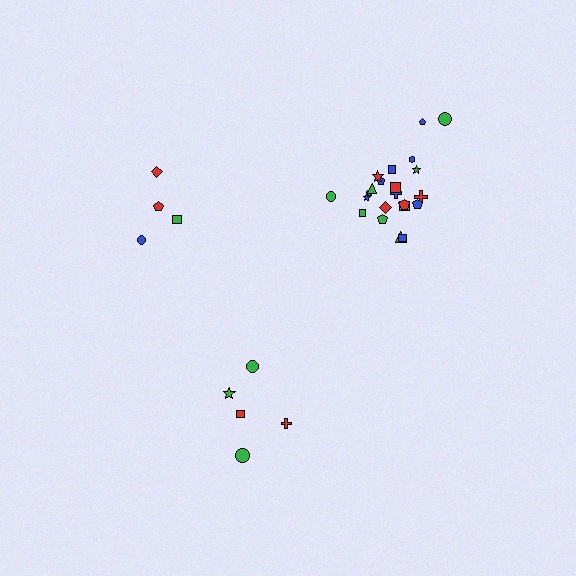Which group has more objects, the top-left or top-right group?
The top-right group.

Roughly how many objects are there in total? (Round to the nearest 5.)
Roughly 30 objects in total.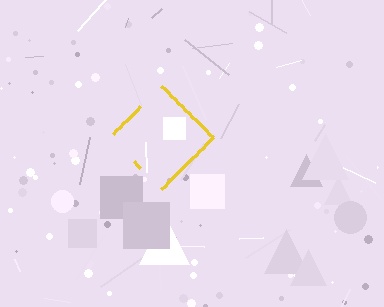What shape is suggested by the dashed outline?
The dashed outline suggests a diamond.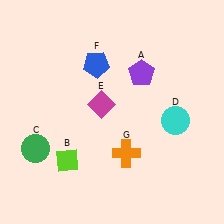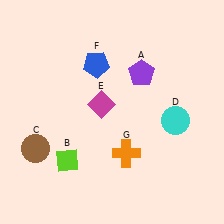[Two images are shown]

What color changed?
The circle (C) changed from green in Image 1 to brown in Image 2.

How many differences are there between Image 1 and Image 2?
There is 1 difference between the two images.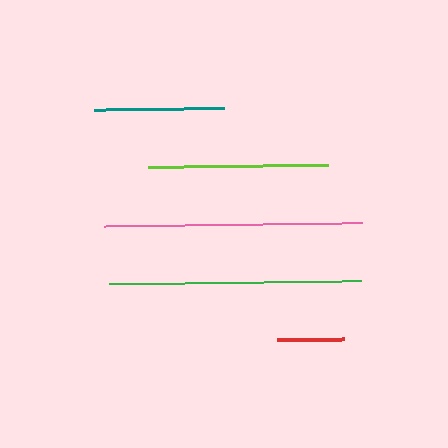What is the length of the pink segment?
The pink segment is approximately 258 pixels long.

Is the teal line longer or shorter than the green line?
The green line is longer than the teal line.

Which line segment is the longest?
The pink line is the longest at approximately 258 pixels.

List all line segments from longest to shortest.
From longest to shortest: pink, green, lime, teal, red.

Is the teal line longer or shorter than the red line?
The teal line is longer than the red line.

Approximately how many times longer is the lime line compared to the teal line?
The lime line is approximately 1.4 times the length of the teal line.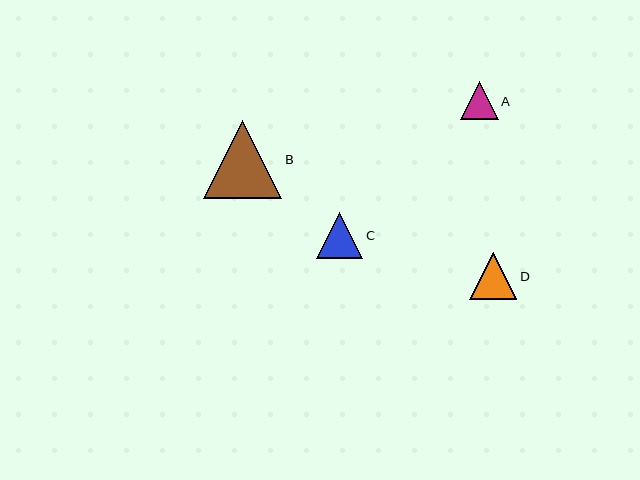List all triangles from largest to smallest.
From largest to smallest: B, D, C, A.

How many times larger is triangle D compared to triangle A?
Triangle D is approximately 1.3 times the size of triangle A.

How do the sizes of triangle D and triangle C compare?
Triangle D and triangle C are approximately the same size.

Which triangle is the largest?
Triangle B is the largest with a size of approximately 78 pixels.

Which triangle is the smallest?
Triangle A is the smallest with a size of approximately 38 pixels.